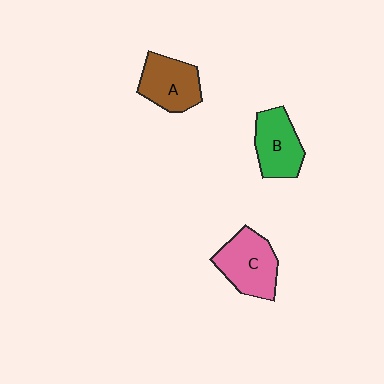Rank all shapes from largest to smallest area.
From largest to smallest: C (pink), A (brown), B (green).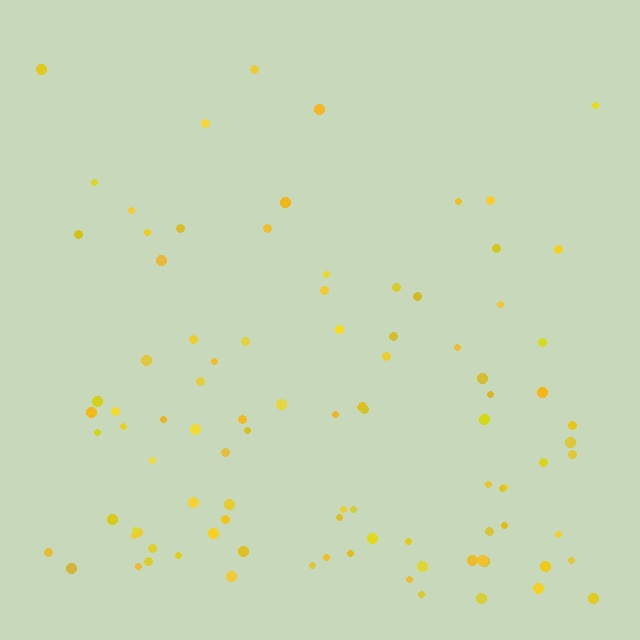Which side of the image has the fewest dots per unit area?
The top.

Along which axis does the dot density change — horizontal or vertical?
Vertical.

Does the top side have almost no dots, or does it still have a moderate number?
Still a moderate number, just noticeably fewer than the bottom.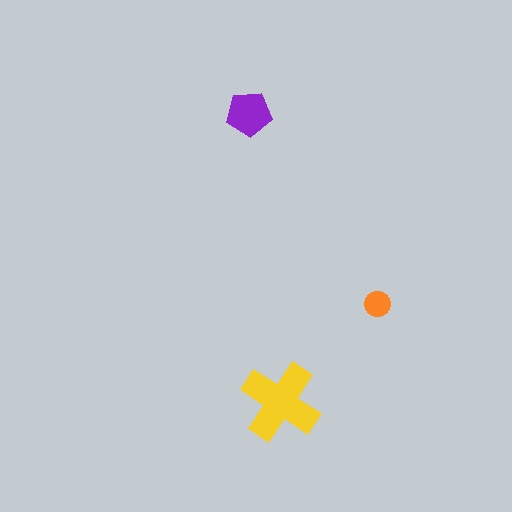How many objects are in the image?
There are 3 objects in the image.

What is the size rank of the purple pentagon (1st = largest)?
2nd.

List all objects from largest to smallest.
The yellow cross, the purple pentagon, the orange circle.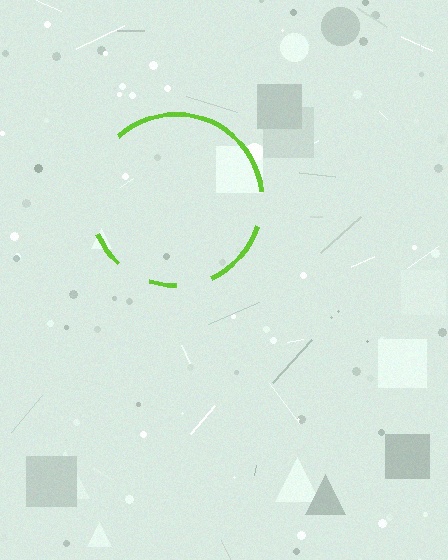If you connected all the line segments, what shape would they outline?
They would outline a circle.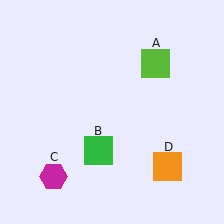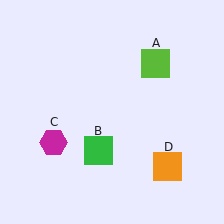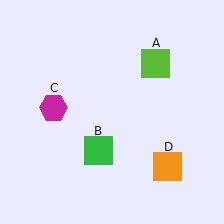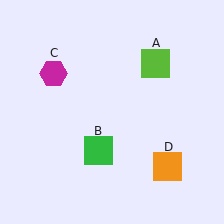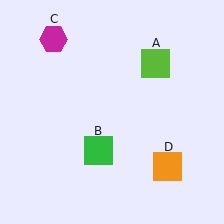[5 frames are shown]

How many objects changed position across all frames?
1 object changed position: magenta hexagon (object C).